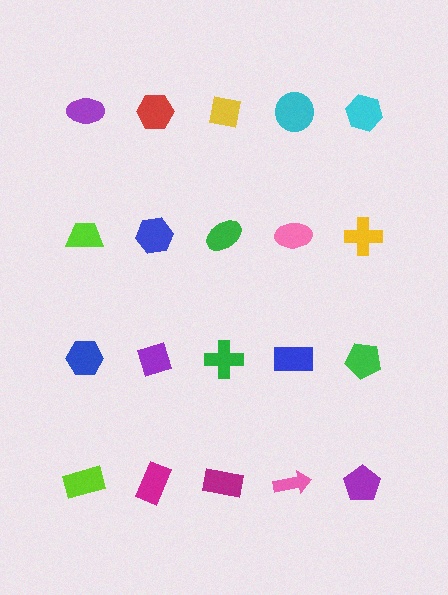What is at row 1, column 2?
A red hexagon.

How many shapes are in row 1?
5 shapes.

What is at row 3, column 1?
A blue hexagon.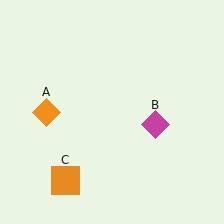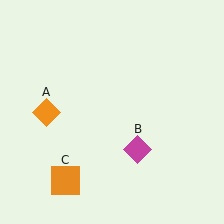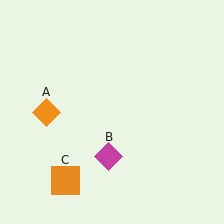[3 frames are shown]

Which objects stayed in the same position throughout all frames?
Orange diamond (object A) and orange square (object C) remained stationary.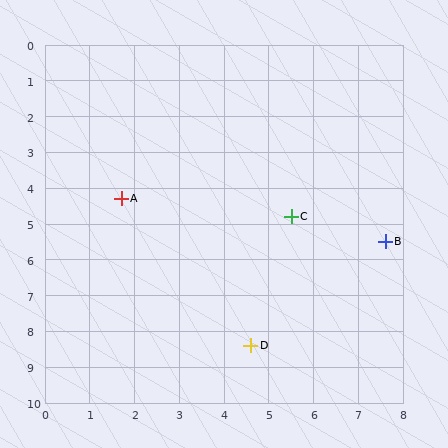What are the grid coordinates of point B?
Point B is at approximately (7.6, 5.5).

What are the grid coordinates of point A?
Point A is at approximately (1.7, 4.3).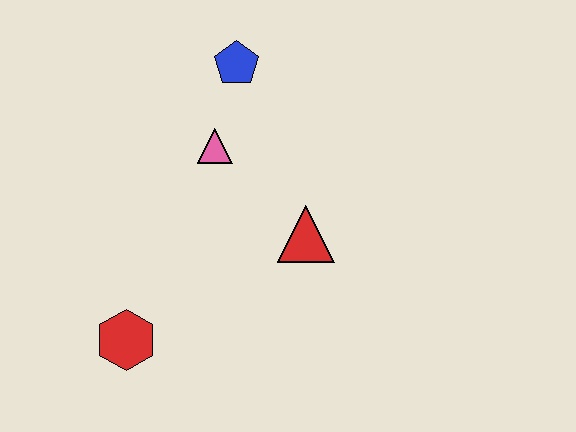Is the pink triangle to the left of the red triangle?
Yes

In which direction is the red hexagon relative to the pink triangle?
The red hexagon is below the pink triangle.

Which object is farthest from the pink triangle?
The red hexagon is farthest from the pink triangle.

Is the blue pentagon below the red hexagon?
No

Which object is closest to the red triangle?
The pink triangle is closest to the red triangle.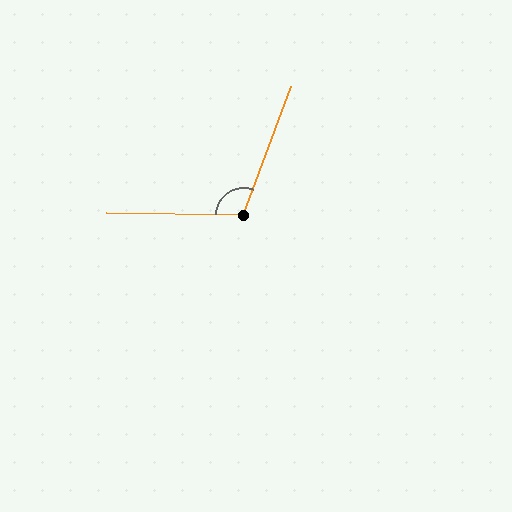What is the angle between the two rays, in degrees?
Approximately 110 degrees.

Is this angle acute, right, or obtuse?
It is obtuse.